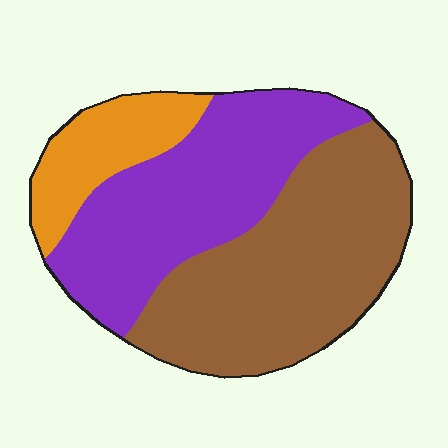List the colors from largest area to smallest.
From largest to smallest: brown, purple, orange.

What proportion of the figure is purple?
Purple covers about 40% of the figure.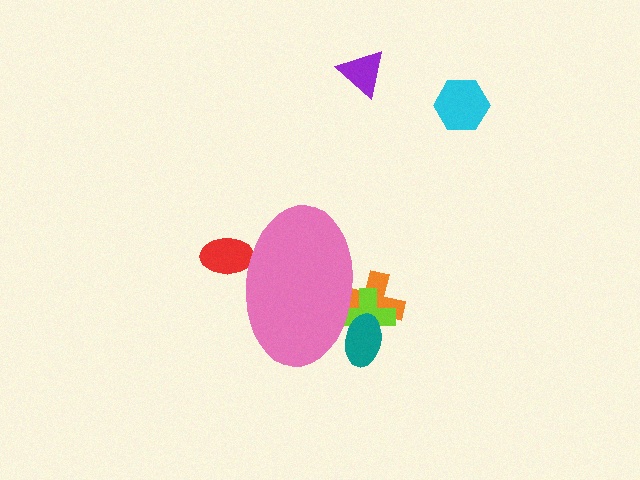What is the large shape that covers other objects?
A pink ellipse.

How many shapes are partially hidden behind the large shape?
4 shapes are partially hidden.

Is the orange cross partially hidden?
Yes, the orange cross is partially hidden behind the pink ellipse.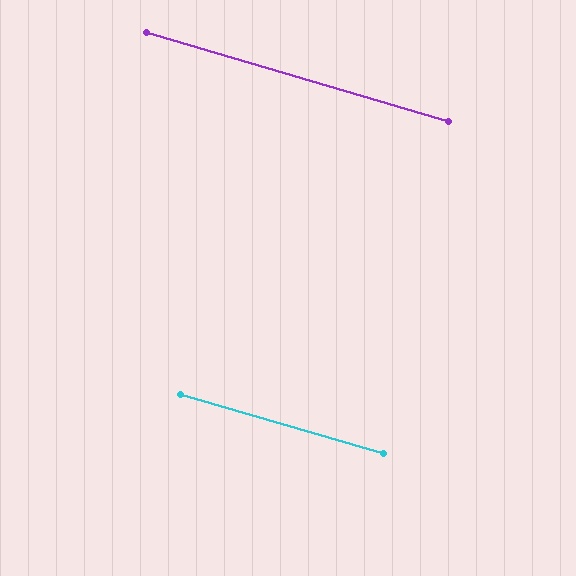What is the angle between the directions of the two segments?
Approximately 0 degrees.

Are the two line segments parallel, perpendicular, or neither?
Parallel — their directions differ by only 0.3°.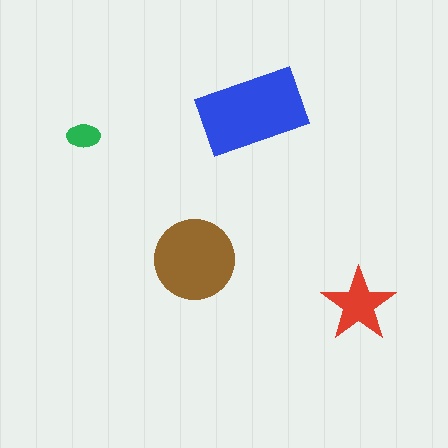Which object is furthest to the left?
The green ellipse is leftmost.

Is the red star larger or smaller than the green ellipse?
Larger.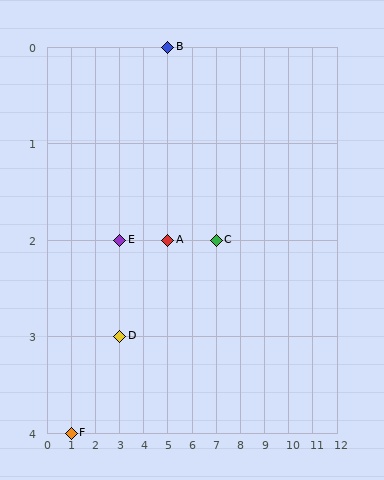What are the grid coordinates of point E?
Point E is at grid coordinates (3, 2).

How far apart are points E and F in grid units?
Points E and F are 2 columns and 2 rows apart (about 2.8 grid units diagonally).